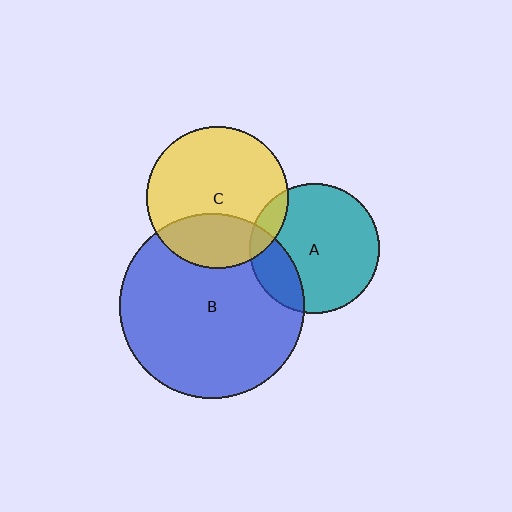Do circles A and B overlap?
Yes.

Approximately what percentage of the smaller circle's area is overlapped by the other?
Approximately 20%.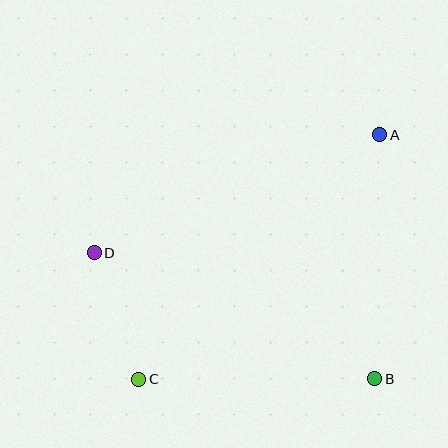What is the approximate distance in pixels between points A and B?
The distance between A and B is approximately 244 pixels.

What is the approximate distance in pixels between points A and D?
The distance between A and D is approximately 309 pixels.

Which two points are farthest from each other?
Points A and C are farthest from each other.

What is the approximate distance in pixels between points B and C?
The distance between B and C is approximately 236 pixels.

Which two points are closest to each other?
Points C and D are closest to each other.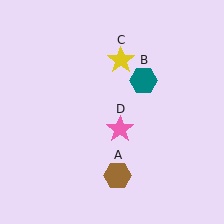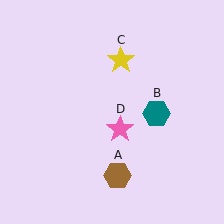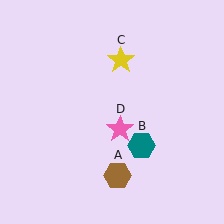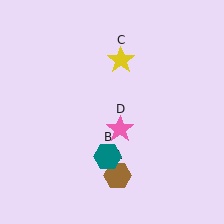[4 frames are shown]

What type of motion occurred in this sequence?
The teal hexagon (object B) rotated clockwise around the center of the scene.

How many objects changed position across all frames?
1 object changed position: teal hexagon (object B).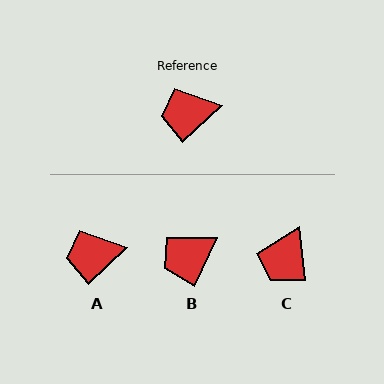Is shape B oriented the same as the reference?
No, it is off by about 20 degrees.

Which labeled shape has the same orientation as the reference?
A.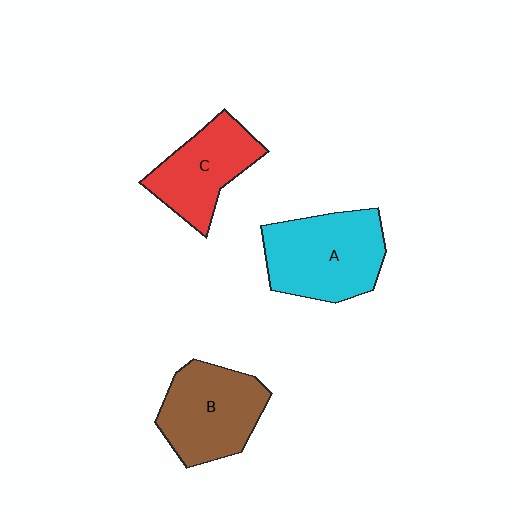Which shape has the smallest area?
Shape C (red).